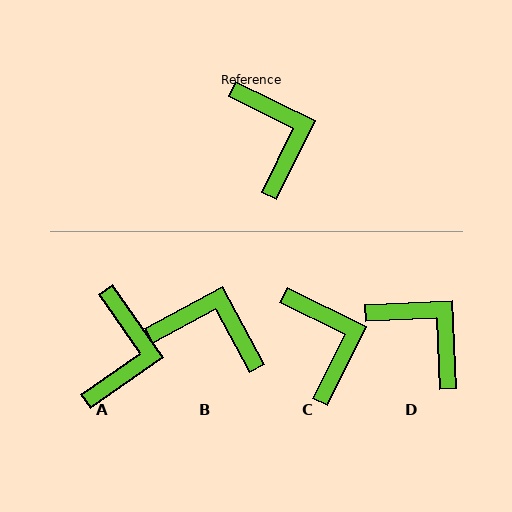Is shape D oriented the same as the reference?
No, it is off by about 29 degrees.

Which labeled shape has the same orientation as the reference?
C.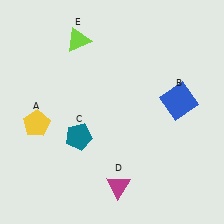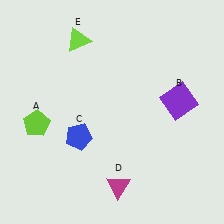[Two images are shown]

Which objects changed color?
A changed from yellow to lime. B changed from blue to purple. C changed from teal to blue.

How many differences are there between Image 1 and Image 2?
There are 3 differences between the two images.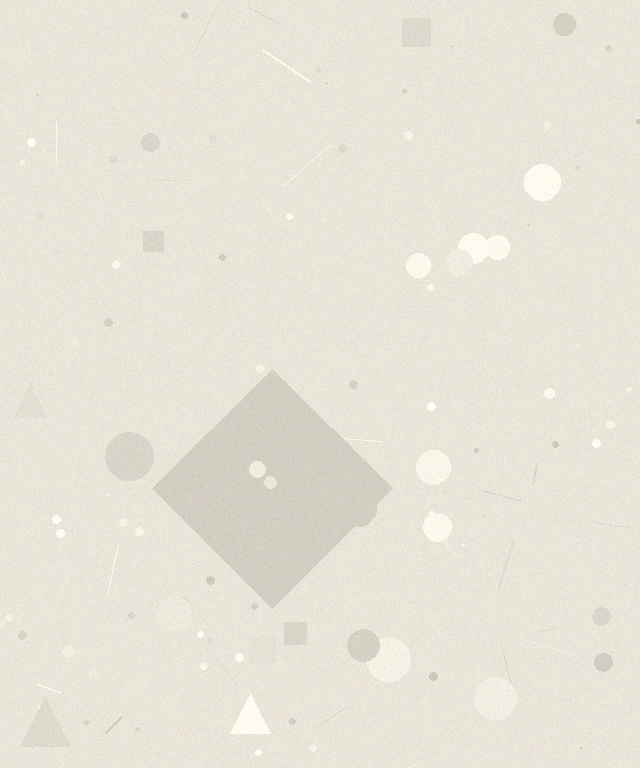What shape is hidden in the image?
A diamond is hidden in the image.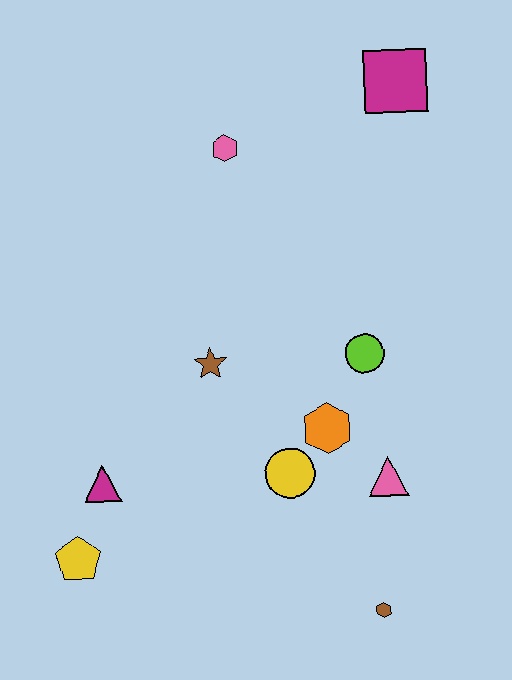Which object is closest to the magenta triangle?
The yellow pentagon is closest to the magenta triangle.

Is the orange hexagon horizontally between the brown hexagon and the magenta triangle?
Yes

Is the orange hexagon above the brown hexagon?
Yes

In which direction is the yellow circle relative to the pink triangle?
The yellow circle is to the left of the pink triangle.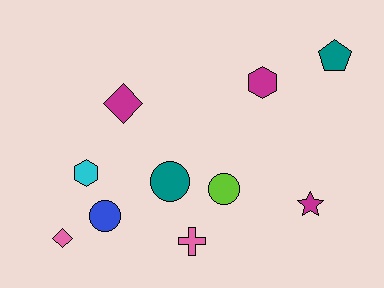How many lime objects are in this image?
There is 1 lime object.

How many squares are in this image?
There are no squares.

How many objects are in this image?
There are 10 objects.